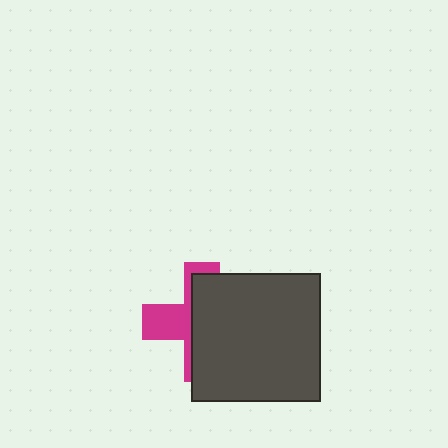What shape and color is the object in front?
The object in front is a dark gray square.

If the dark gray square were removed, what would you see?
You would see the complete magenta cross.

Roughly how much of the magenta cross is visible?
A small part of it is visible (roughly 38%).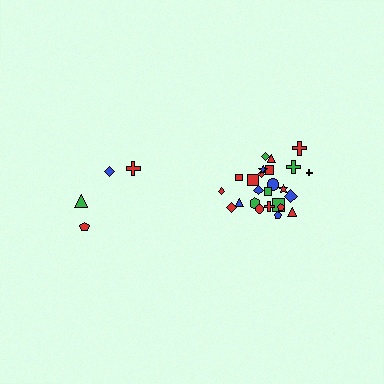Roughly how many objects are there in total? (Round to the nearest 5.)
Roughly 30 objects in total.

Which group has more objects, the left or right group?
The right group.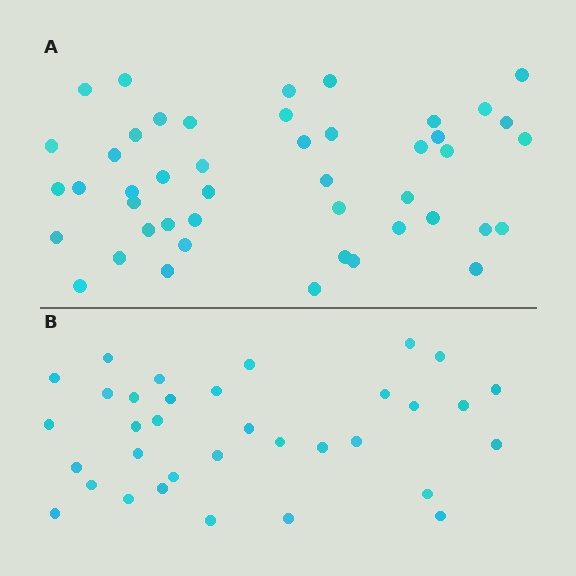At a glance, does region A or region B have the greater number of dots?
Region A (the top region) has more dots.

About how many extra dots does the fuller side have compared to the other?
Region A has roughly 12 or so more dots than region B.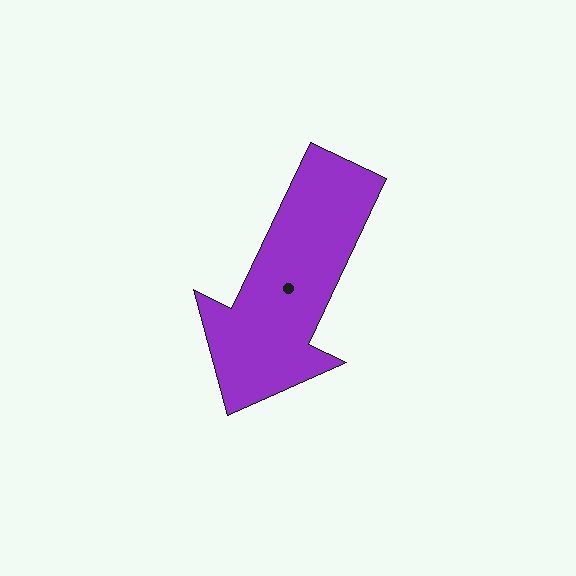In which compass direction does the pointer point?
Southwest.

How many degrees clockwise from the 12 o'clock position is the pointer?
Approximately 205 degrees.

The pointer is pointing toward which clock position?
Roughly 7 o'clock.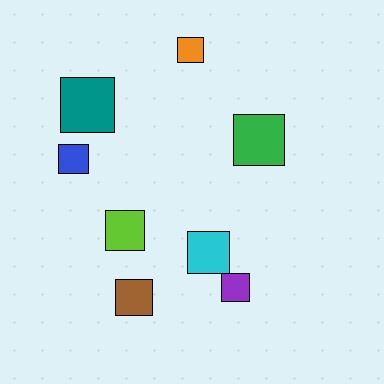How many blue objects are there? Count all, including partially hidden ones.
There is 1 blue object.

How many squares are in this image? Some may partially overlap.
There are 8 squares.